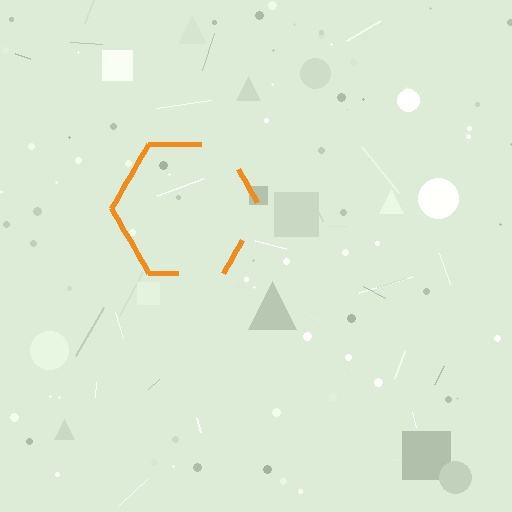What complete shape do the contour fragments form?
The contour fragments form a hexagon.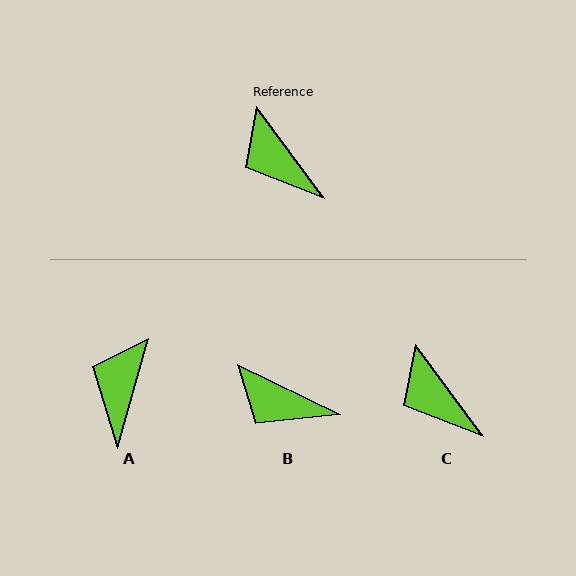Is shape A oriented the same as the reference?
No, it is off by about 52 degrees.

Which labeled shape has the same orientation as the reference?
C.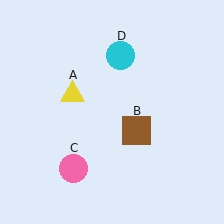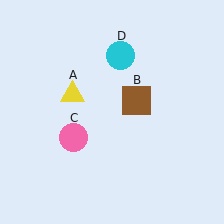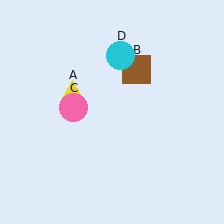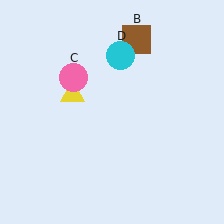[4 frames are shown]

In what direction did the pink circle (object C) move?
The pink circle (object C) moved up.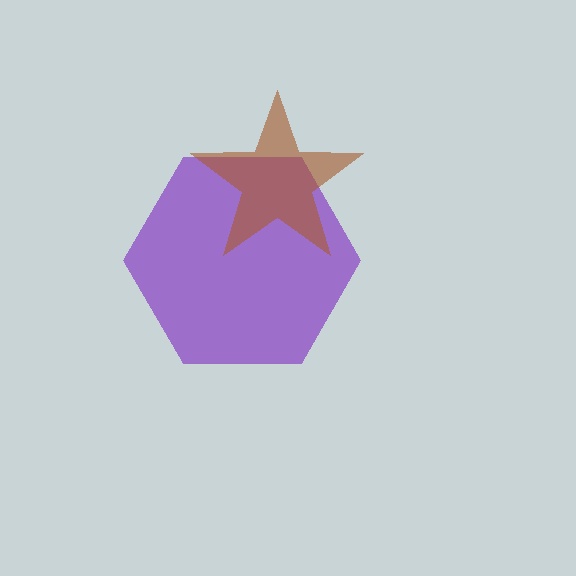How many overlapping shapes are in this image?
There are 2 overlapping shapes in the image.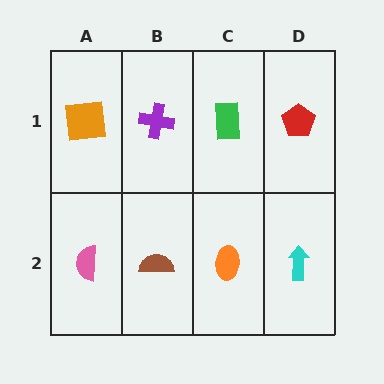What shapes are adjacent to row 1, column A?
A pink semicircle (row 2, column A), a purple cross (row 1, column B).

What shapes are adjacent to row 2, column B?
A purple cross (row 1, column B), a pink semicircle (row 2, column A), an orange ellipse (row 2, column C).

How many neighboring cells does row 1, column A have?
2.